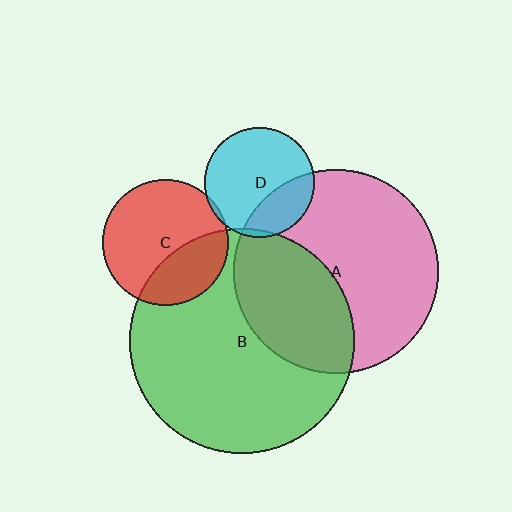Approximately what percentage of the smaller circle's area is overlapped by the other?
Approximately 30%.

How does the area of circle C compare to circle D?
Approximately 1.3 times.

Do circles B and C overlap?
Yes.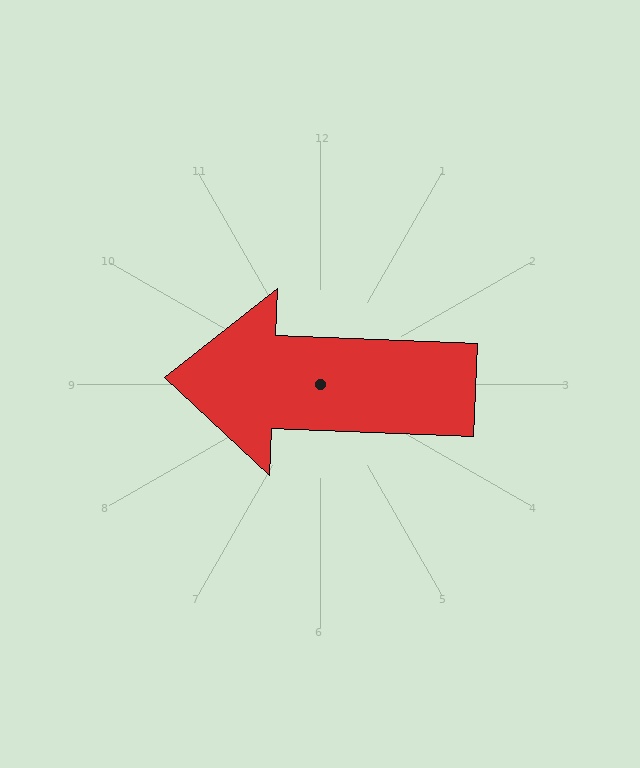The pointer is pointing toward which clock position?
Roughly 9 o'clock.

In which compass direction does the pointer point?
West.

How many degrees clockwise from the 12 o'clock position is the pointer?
Approximately 272 degrees.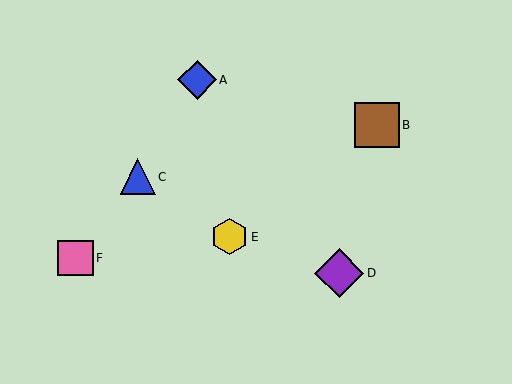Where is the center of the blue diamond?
The center of the blue diamond is at (197, 80).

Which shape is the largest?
The purple diamond (labeled D) is the largest.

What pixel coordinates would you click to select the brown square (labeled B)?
Click at (377, 125) to select the brown square B.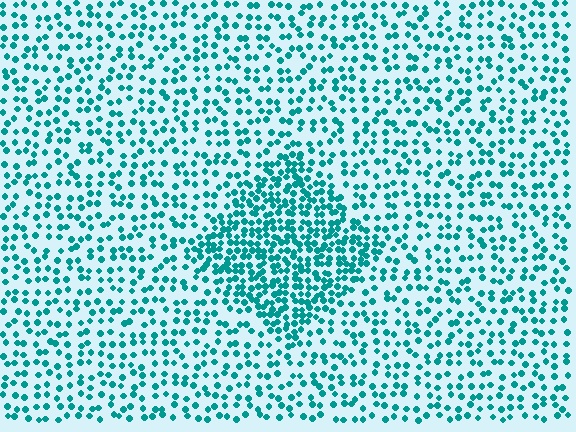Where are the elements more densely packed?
The elements are more densely packed inside the diamond boundary.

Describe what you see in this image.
The image contains small teal elements arranged at two different densities. A diamond-shaped region is visible where the elements are more densely packed than the surrounding area.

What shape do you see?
I see a diamond.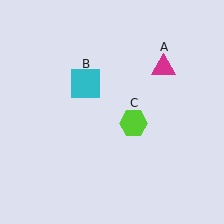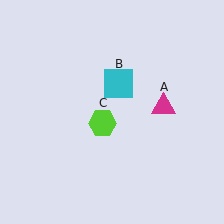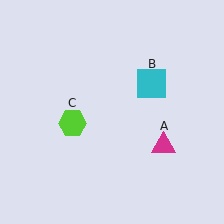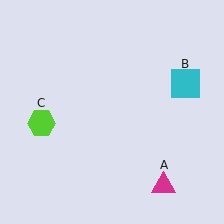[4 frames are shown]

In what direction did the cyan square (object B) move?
The cyan square (object B) moved right.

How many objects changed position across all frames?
3 objects changed position: magenta triangle (object A), cyan square (object B), lime hexagon (object C).